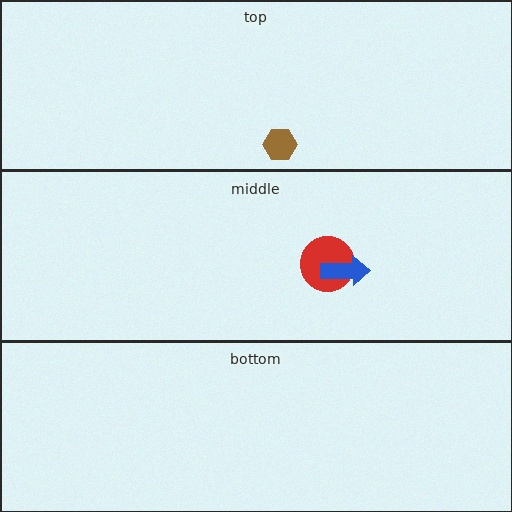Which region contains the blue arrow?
The middle region.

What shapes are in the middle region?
The red circle, the blue arrow.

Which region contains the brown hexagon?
The top region.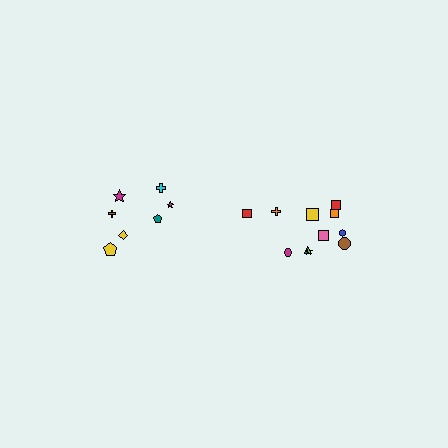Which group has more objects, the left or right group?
The right group.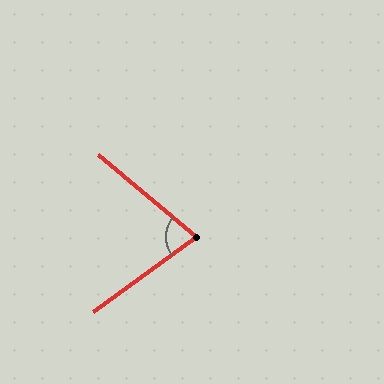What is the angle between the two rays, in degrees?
Approximately 76 degrees.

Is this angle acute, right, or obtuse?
It is acute.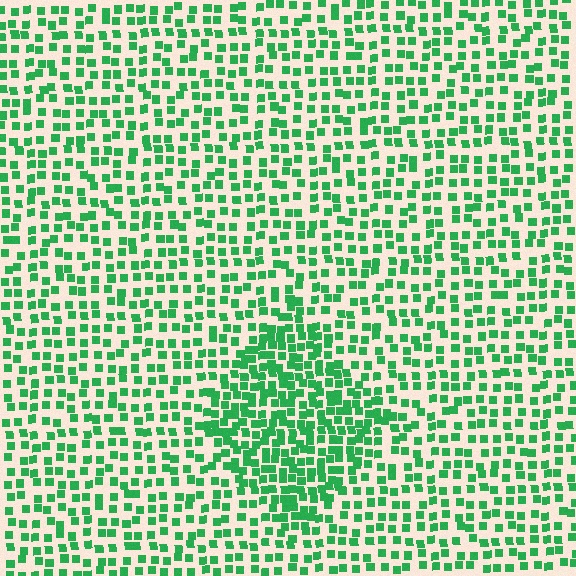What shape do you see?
I see a diamond.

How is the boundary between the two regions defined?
The boundary is defined by a change in element density (approximately 1.8x ratio). All elements are the same color, size, and shape.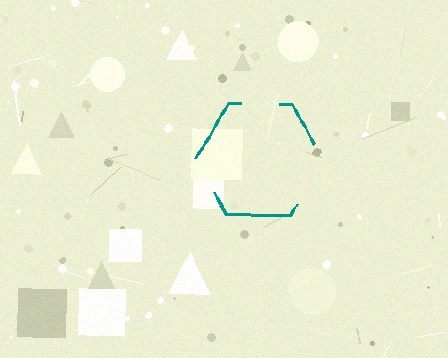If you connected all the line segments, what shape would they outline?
They would outline a hexagon.